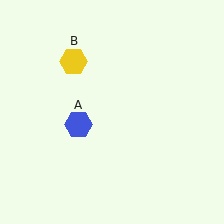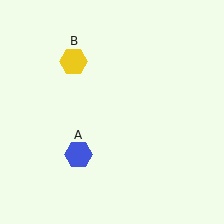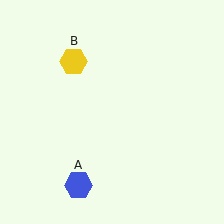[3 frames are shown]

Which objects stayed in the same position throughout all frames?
Yellow hexagon (object B) remained stationary.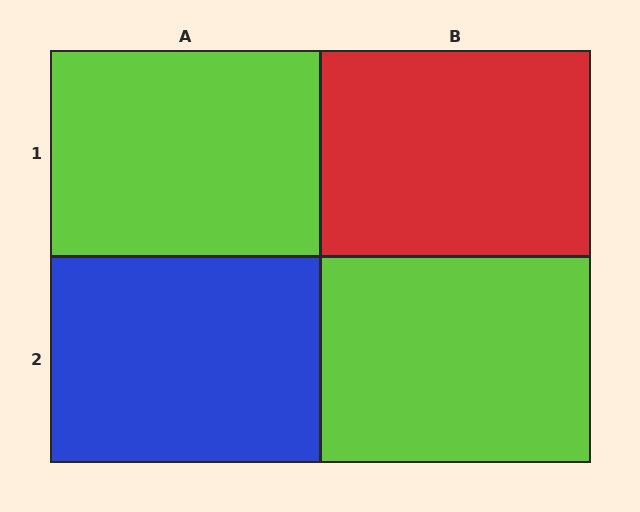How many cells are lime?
2 cells are lime.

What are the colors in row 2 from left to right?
Blue, lime.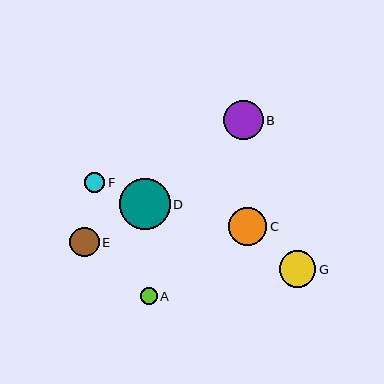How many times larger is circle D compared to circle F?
Circle D is approximately 2.6 times the size of circle F.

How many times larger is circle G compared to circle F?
Circle G is approximately 1.8 times the size of circle F.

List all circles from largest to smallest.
From largest to smallest: D, B, C, G, E, F, A.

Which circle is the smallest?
Circle A is the smallest with a size of approximately 17 pixels.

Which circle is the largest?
Circle D is the largest with a size of approximately 51 pixels.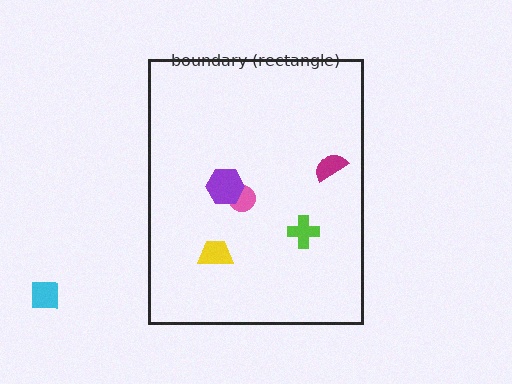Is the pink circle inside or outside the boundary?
Inside.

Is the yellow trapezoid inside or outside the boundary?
Inside.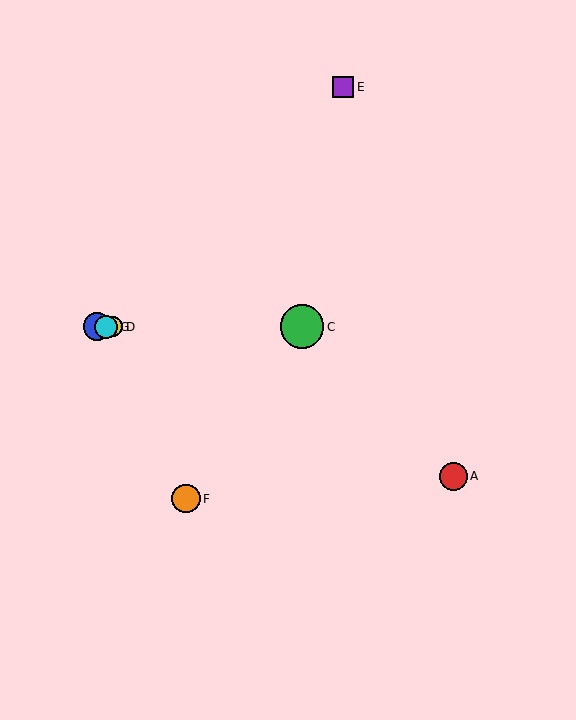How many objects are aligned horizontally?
4 objects (B, C, D, G) are aligned horizontally.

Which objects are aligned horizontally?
Objects B, C, D, G are aligned horizontally.